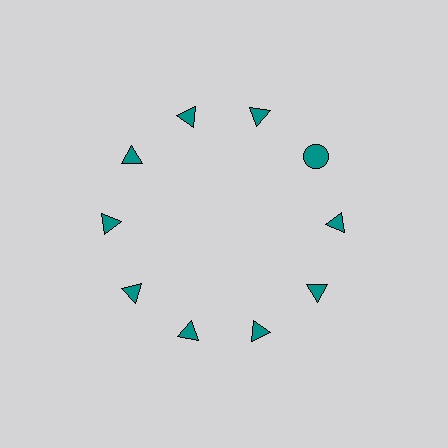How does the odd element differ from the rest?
It has a different shape: circle instead of triangle.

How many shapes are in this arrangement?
There are 10 shapes arranged in a ring pattern.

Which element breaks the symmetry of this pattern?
The teal circle at roughly the 2 o'clock position breaks the symmetry. All other shapes are teal triangles.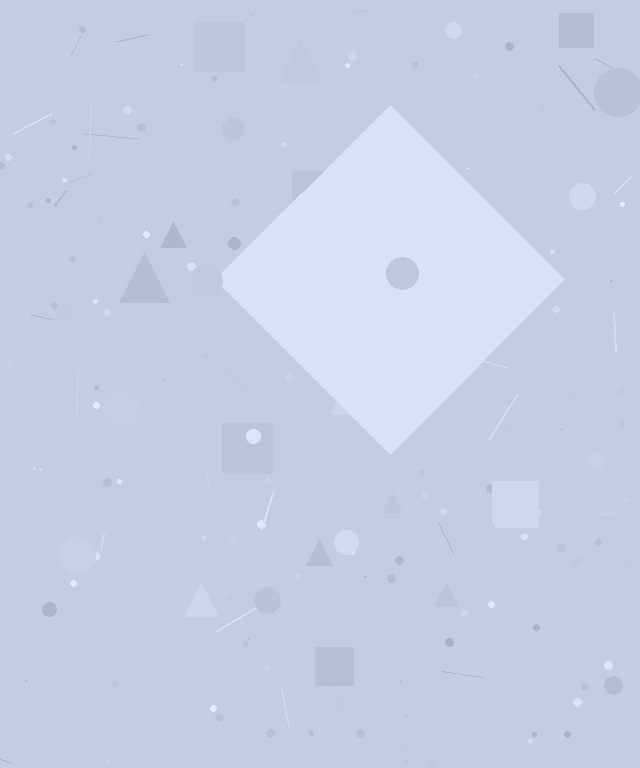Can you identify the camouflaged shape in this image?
The camouflaged shape is a diamond.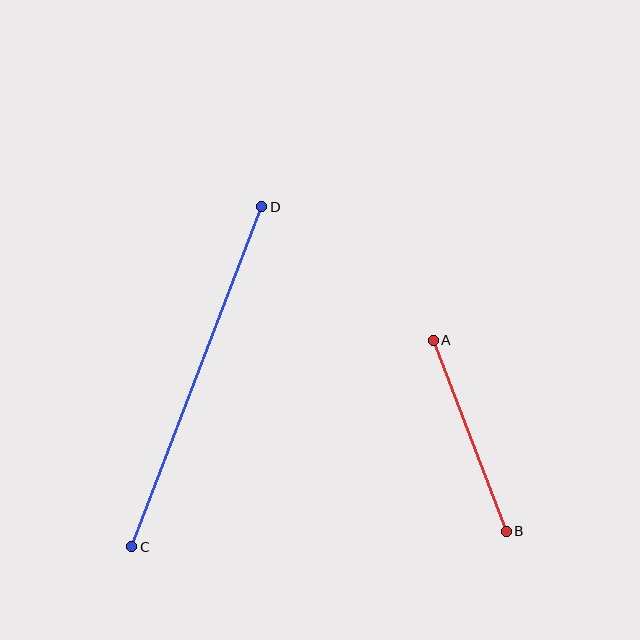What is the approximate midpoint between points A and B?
The midpoint is at approximately (470, 436) pixels.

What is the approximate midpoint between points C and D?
The midpoint is at approximately (197, 377) pixels.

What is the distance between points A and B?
The distance is approximately 205 pixels.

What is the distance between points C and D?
The distance is approximately 364 pixels.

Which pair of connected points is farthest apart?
Points C and D are farthest apart.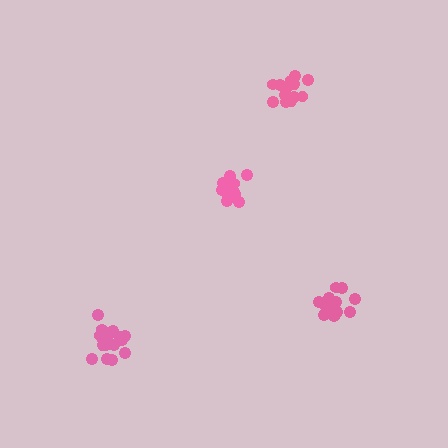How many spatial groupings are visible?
There are 4 spatial groupings.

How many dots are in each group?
Group 1: 18 dots, Group 2: 18 dots, Group 3: 19 dots, Group 4: 14 dots (69 total).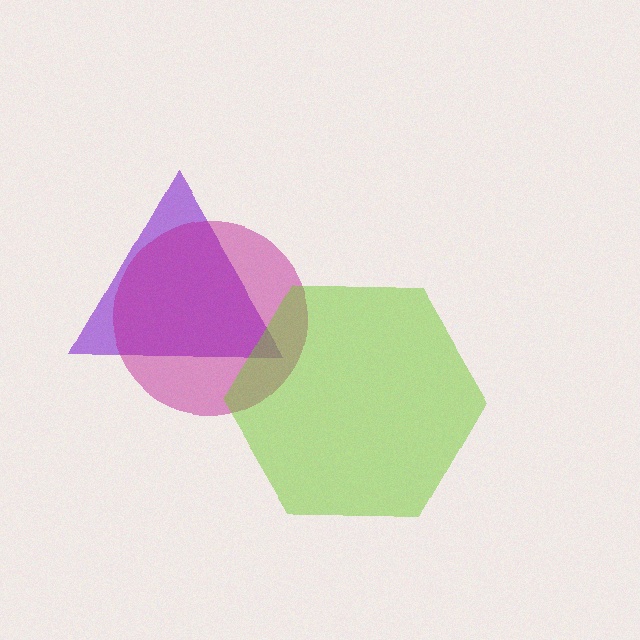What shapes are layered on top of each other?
The layered shapes are: a purple triangle, a magenta circle, a lime hexagon.